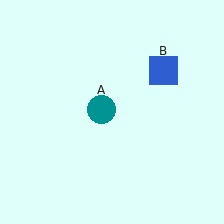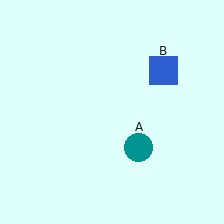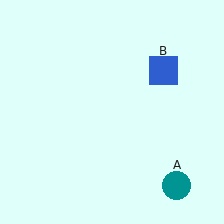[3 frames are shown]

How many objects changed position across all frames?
1 object changed position: teal circle (object A).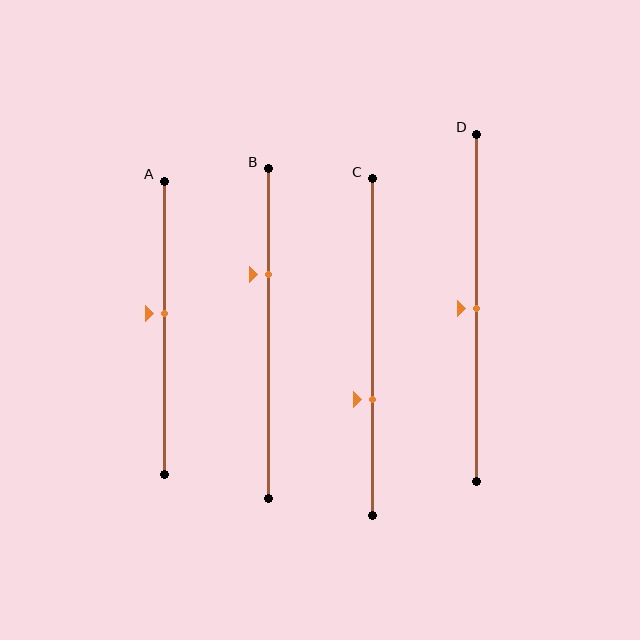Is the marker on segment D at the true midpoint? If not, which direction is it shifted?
Yes, the marker on segment D is at the true midpoint.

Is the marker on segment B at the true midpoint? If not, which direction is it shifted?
No, the marker on segment B is shifted upward by about 18% of the segment length.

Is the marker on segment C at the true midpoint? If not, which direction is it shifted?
No, the marker on segment C is shifted downward by about 15% of the segment length.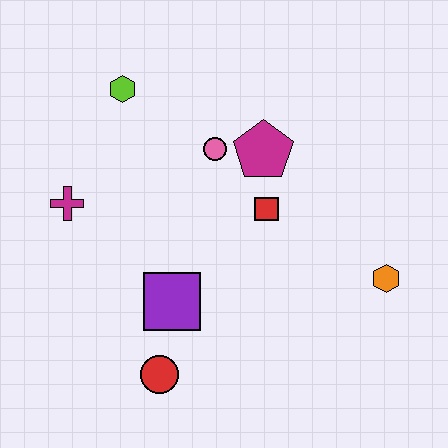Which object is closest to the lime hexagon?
The pink circle is closest to the lime hexagon.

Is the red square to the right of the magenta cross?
Yes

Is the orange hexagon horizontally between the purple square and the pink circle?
No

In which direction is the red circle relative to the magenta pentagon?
The red circle is below the magenta pentagon.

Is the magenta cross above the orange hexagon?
Yes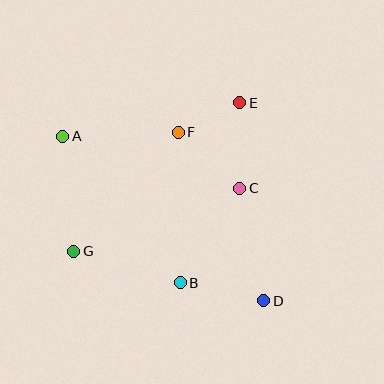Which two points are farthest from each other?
Points A and D are farthest from each other.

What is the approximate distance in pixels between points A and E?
The distance between A and E is approximately 180 pixels.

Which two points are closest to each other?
Points E and F are closest to each other.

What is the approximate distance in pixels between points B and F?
The distance between B and F is approximately 151 pixels.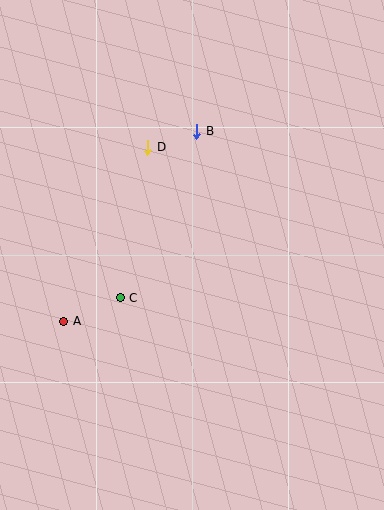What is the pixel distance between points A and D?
The distance between A and D is 193 pixels.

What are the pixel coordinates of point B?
Point B is at (197, 131).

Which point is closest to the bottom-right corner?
Point C is closest to the bottom-right corner.